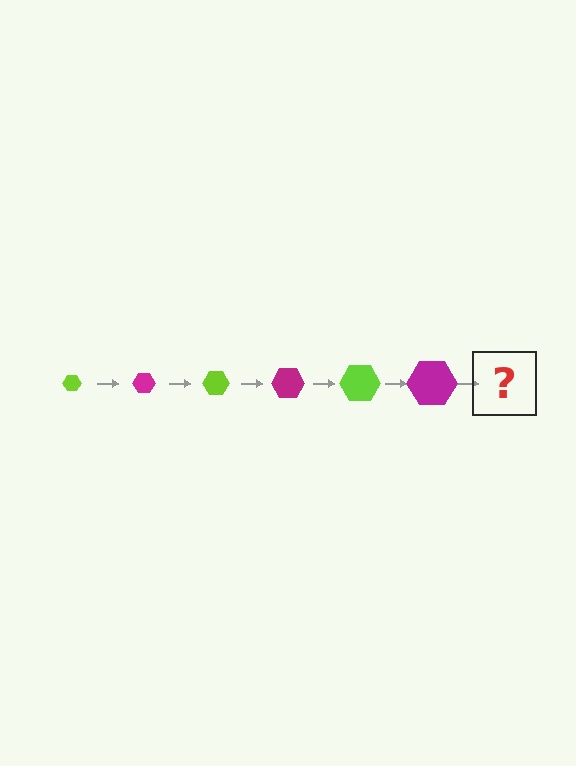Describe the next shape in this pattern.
It should be a lime hexagon, larger than the previous one.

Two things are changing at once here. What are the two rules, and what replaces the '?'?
The two rules are that the hexagon grows larger each step and the color cycles through lime and magenta. The '?' should be a lime hexagon, larger than the previous one.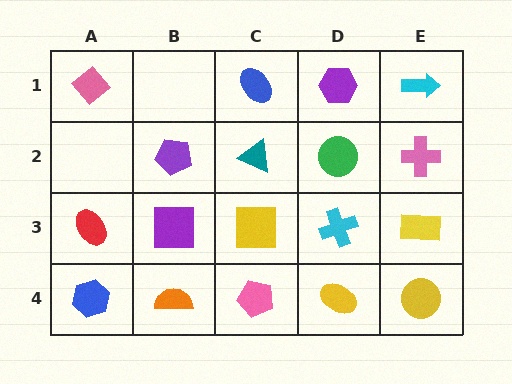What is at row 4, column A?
A blue hexagon.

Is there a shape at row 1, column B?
No, that cell is empty.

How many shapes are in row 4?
5 shapes.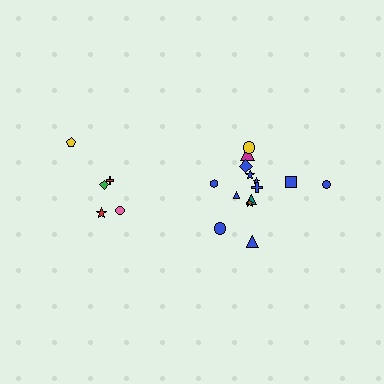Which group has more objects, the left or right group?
The right group.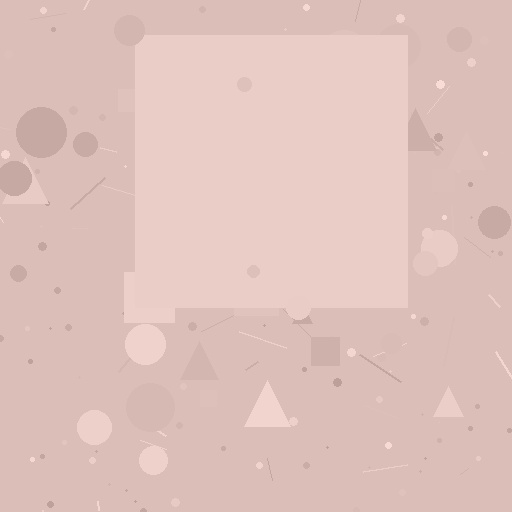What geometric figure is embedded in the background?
A square is embedded in the background.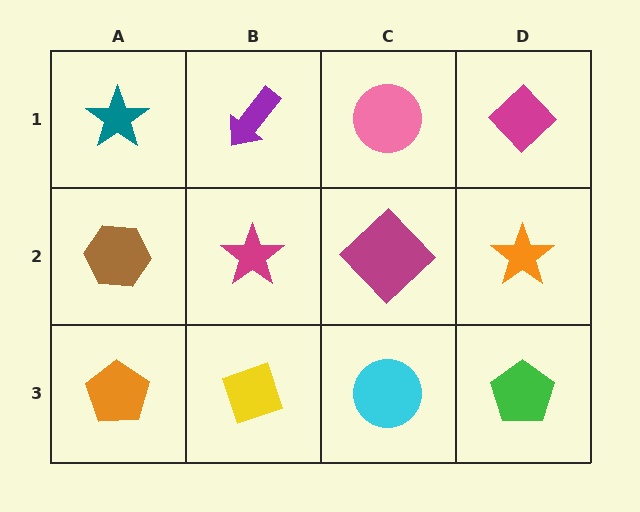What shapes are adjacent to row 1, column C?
A magenta diamond (row 2, column C), a purple arrow (row 1, column B), a magenta diamond (row 1, column D).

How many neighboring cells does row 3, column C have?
3.